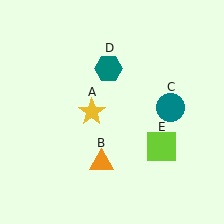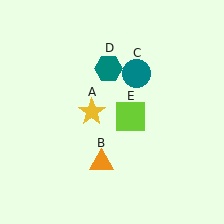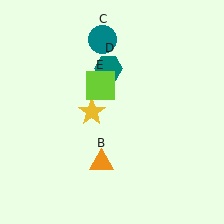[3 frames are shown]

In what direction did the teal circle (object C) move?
The teal circle (object C) moved up and to the left.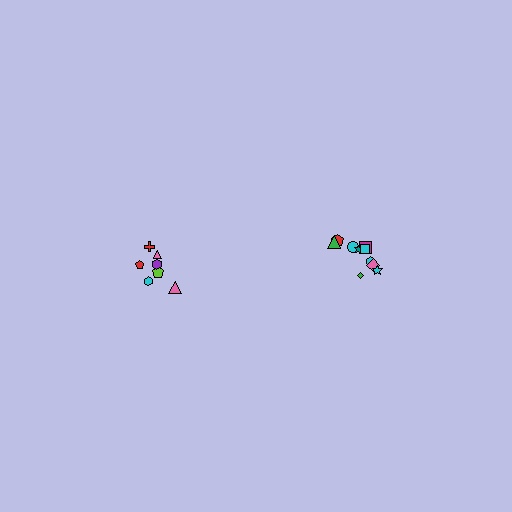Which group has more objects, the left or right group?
The right group.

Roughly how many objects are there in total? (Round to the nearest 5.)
Roughly 15 objects in total.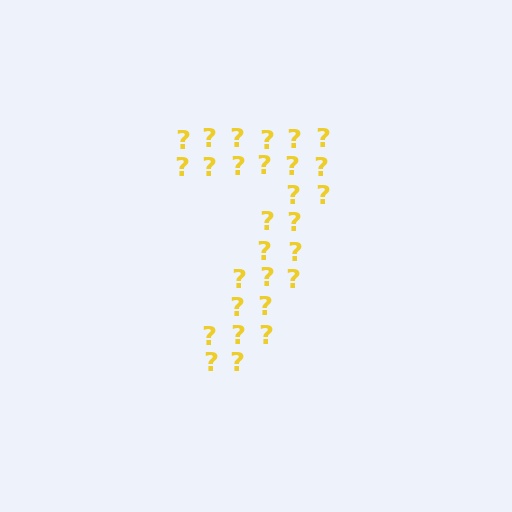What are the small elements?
The small elements are question marks.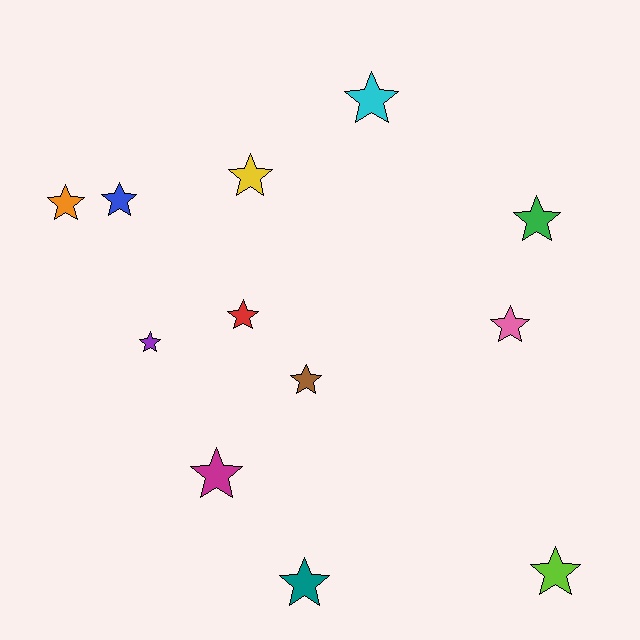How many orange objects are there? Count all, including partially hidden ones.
There is 1 orange object.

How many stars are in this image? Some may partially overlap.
There are 12 stars.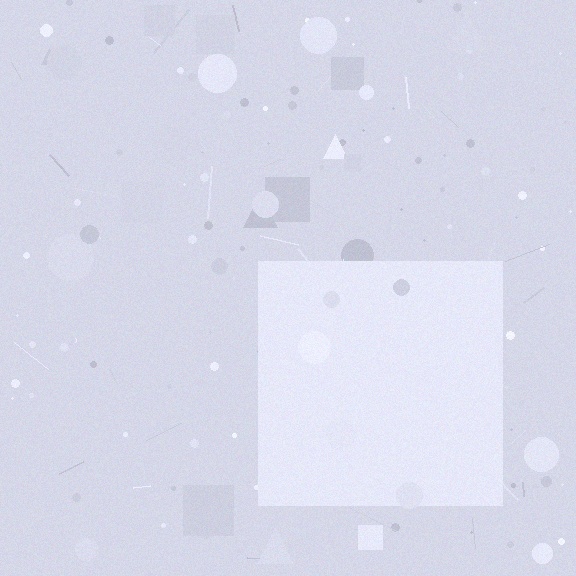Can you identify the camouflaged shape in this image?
The camouflaged shape is a square.